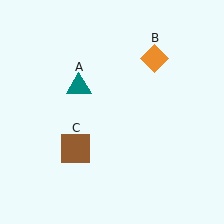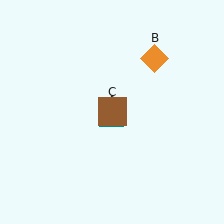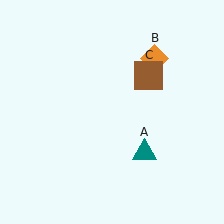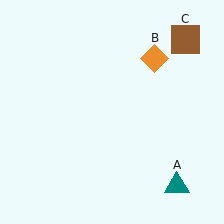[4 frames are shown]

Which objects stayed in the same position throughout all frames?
Orange diamond (object B) remained stationary.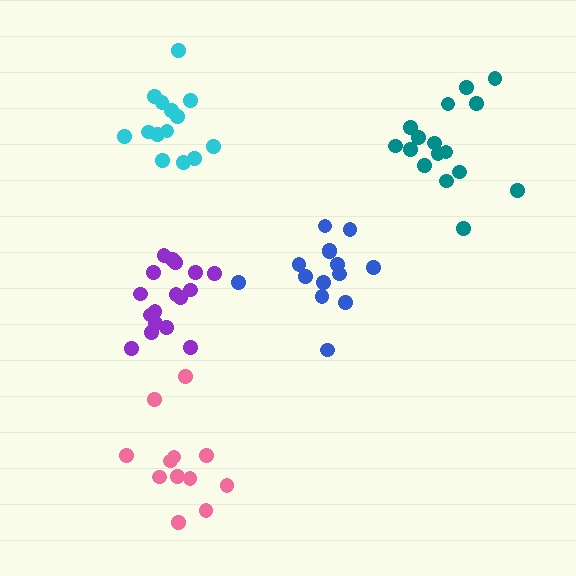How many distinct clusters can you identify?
There are 5 distinct clusters.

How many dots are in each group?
Group 1: 17 dots, Group 2: 14 dots, Group 3: 12 dots, Group 4: 14 dots, Group 5: 16 dots (73 total).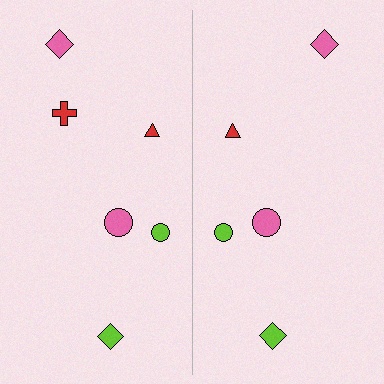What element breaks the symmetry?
A red cross is missing from the right side.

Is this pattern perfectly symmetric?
No, the pattern is not perfectly symmetric. A red cross is missing from the right side.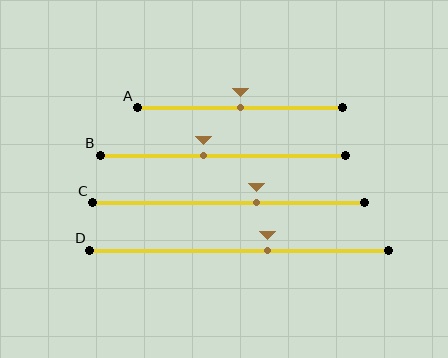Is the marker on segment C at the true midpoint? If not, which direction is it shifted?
No, the marker on segment C is shifted to the right by about 10% of the segment length.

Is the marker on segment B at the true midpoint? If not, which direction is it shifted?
No, the marker on segment B is shifted to the left by about 8% of the segment length.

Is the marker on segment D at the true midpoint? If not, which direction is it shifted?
No, the marker on segment D is shifted to the right by about 9% of the segment length.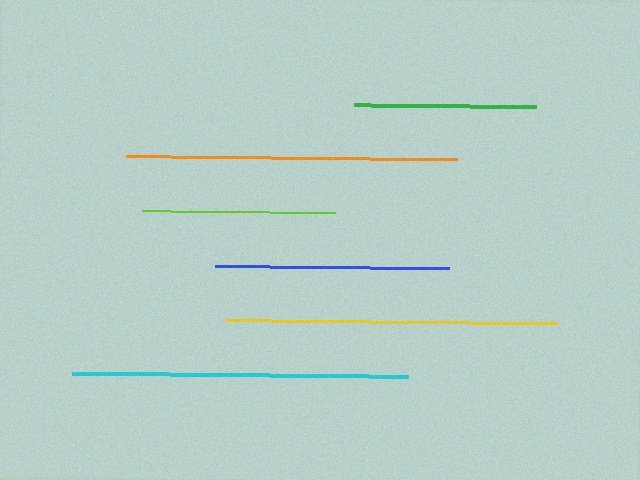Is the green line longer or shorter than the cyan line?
The cyan line is longer than the green line.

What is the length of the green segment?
The green segment is approximately 181 pixels long.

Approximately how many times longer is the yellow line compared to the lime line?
The yellow line is approximately 1.7 times the length of the lime line.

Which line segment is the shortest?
The green line is the shortest at approximately 181 pixels.